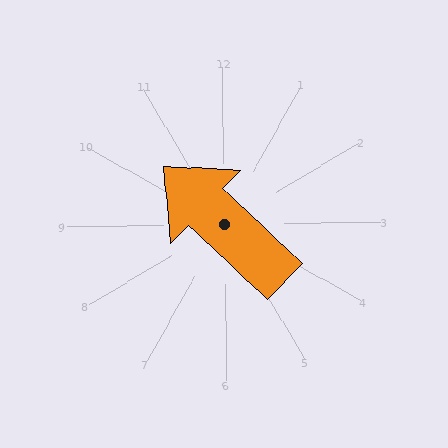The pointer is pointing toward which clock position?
Roughly 10 o'clock.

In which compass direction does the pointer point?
Northwest.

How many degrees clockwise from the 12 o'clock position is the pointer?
Approximately 314 degrees.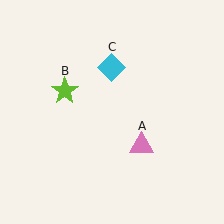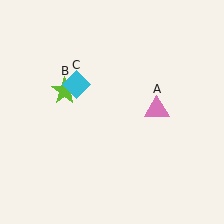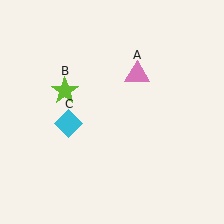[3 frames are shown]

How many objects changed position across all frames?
2 objects changed position: pink triangle (object A), cyan diamond (object C).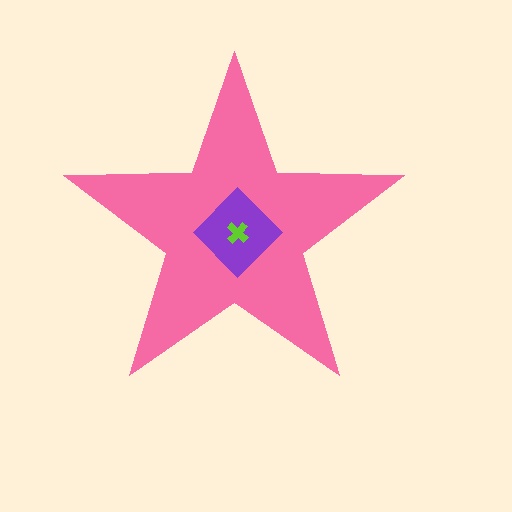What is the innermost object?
The lime cross.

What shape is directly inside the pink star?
The purple diamond.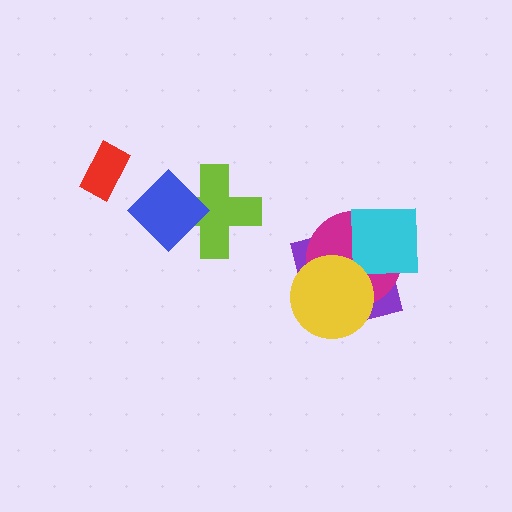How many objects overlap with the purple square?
3 objects overlap with the purple square.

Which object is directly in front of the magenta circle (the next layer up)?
The cyan square is directly in front of the magenta circle.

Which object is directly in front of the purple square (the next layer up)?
The magenta circle is directly in front of the purple square.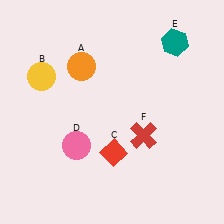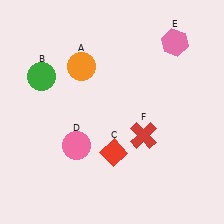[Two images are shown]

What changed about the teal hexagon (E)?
In Image 1, E is teal. In Image 2, it changed to pink.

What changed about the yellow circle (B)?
In Image 1, B is yellow. In Image 2, it changed to green.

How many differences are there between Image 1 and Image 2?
There are 2 differences between the two images.